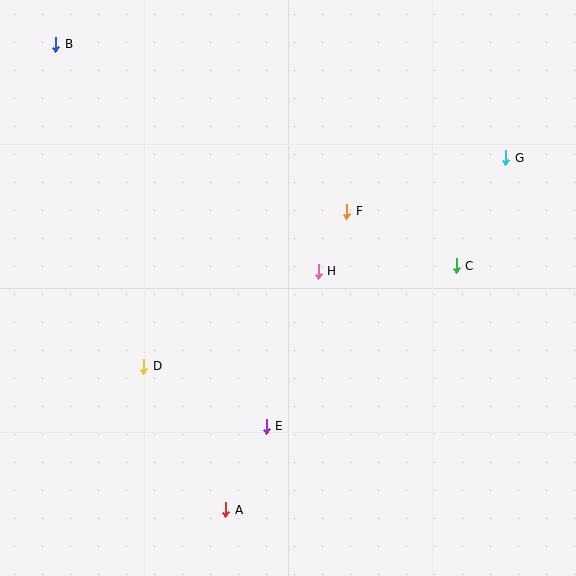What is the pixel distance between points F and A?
The distance between F and A is 322 pixels.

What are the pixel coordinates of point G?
Point G is at (506, 158).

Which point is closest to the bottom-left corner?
Point A is closest to the bottom-left corner.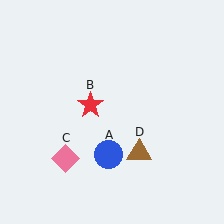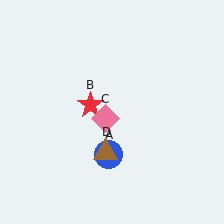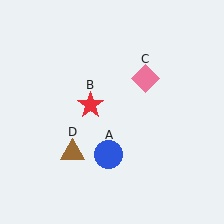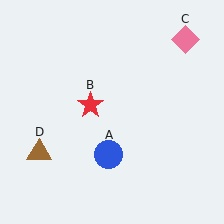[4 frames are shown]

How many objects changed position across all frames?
2 objects changed position: pink diamond (object C), brown triangle (object D).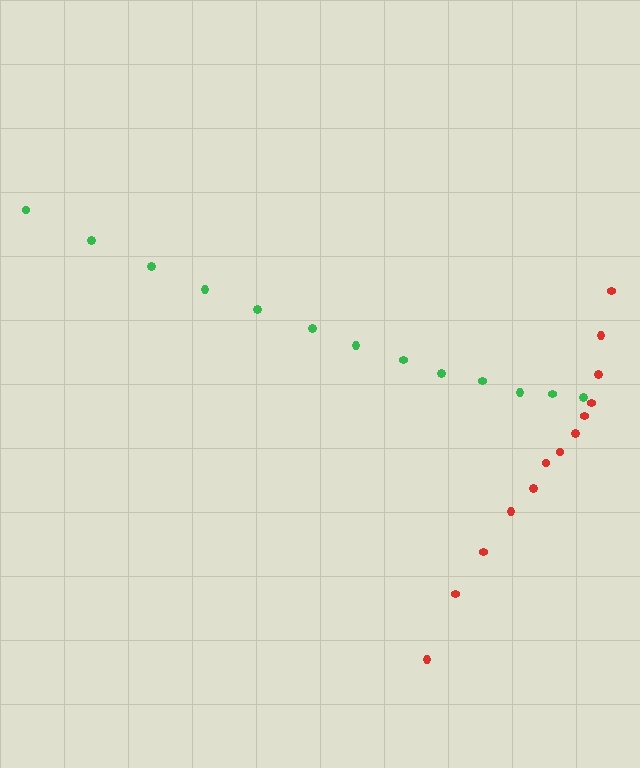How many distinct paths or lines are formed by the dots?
There are 2 distinct paths.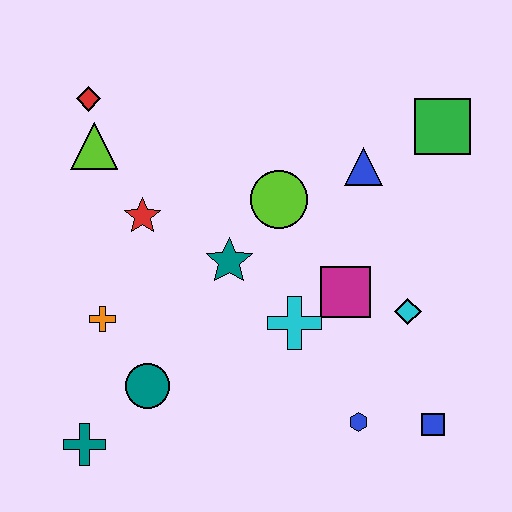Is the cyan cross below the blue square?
No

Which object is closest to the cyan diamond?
The magenta square is closest to the cyan diamond.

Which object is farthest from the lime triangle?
The blue square is farthest from the lime triangle.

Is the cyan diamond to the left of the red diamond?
No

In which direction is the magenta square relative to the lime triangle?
The magenta square is to the right of the lime triangle.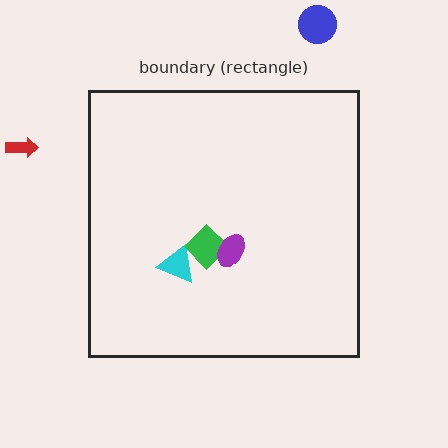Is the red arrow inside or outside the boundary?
Outside.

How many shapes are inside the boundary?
3 inside, 2 outside.